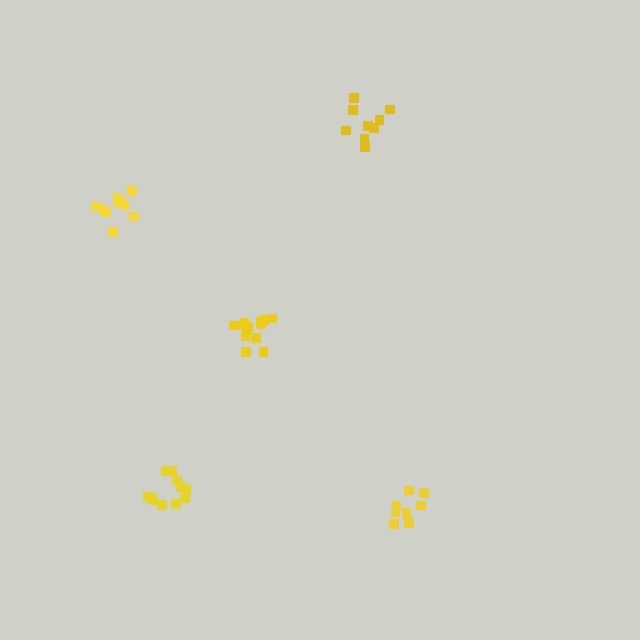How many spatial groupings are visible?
There are 5 spatial groupings.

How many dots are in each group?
Group 1: 13 dots, Group 2: 9 dots, Group 3: 11 dots, Group 4: 8 dots, Group 5: 11 dots (52 total).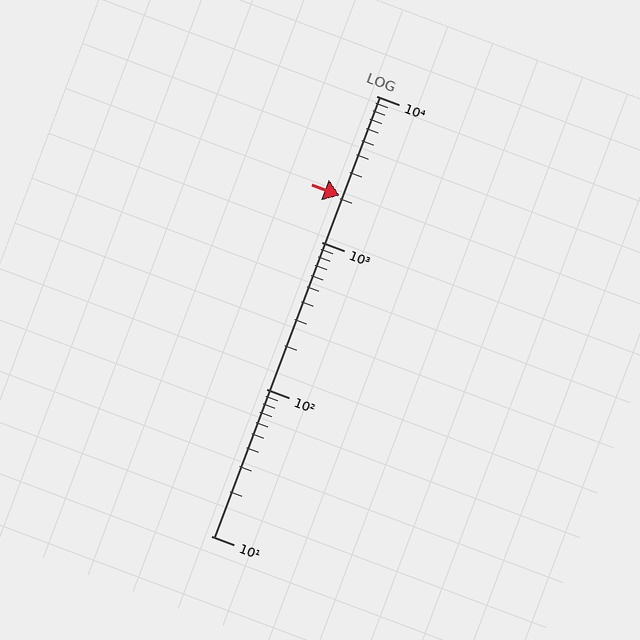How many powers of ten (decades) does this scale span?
The scale spans 3 decades, from 10 to 10000.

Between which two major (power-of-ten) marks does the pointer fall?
The pointer is between 1000 and 10000.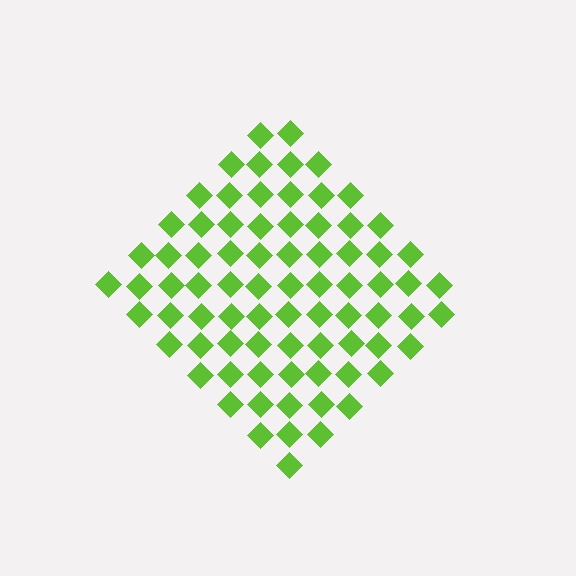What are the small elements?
The small elements are diamonds.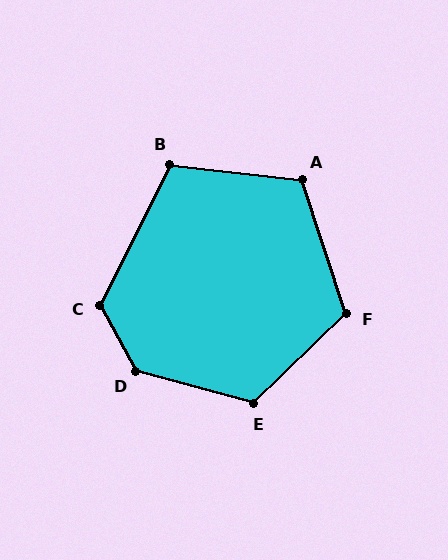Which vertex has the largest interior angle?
D, at approximately 134 degrees.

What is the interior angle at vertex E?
Approximately 121 degrees (obtuse).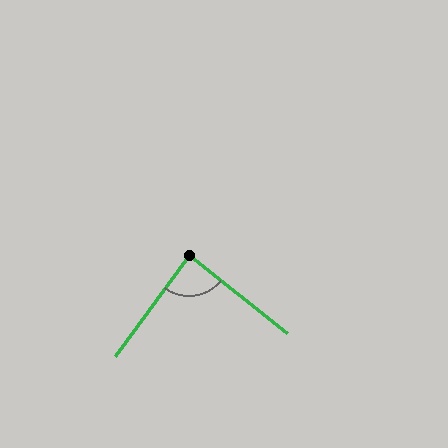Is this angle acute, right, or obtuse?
It is approximately a right angle.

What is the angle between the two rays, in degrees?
Approximately 88 degrees.